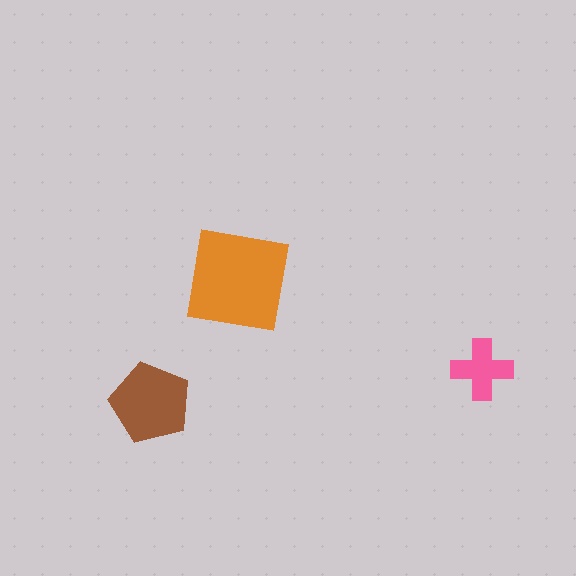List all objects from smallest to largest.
The pink cross, the brown pentagon, the orange square.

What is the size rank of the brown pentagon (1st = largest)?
2nd.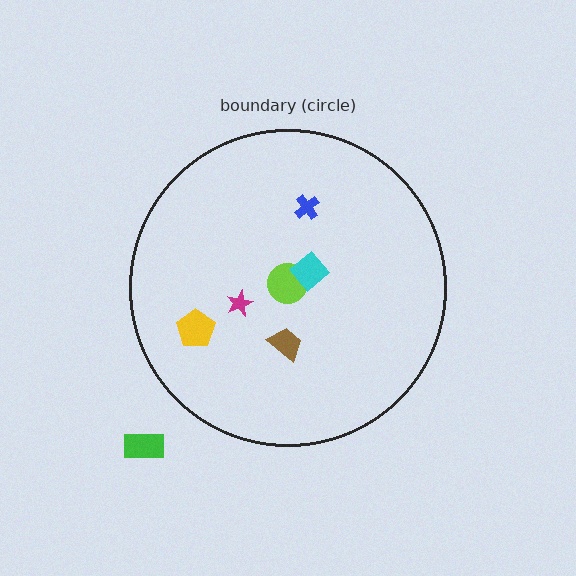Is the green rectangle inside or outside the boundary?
Outside.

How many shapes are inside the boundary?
6 inside, 1 outside.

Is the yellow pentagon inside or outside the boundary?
Inside.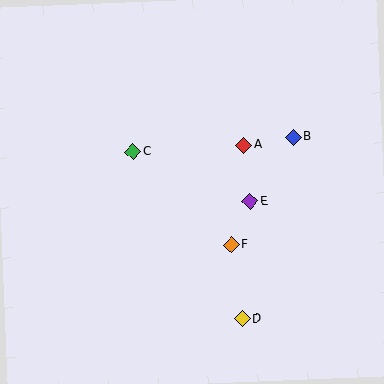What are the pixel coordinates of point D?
Point D is at (242, 319).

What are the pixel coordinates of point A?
Point A is at (244, 145).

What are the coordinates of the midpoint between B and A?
The midpoint between B and A is at (269, 141).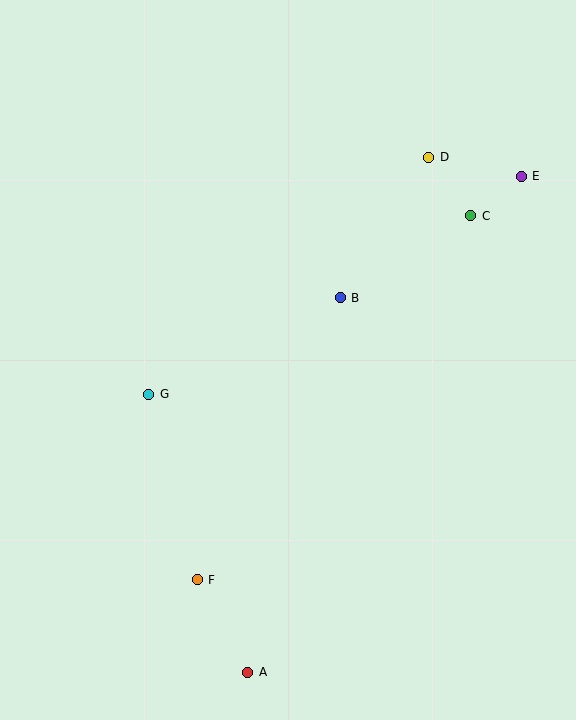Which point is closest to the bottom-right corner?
Point A is closest to the bottom-right corner.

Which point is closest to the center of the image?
Point B at (340, 298) is closest to the center.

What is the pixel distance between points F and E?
The distance between F and E is 517 pixels.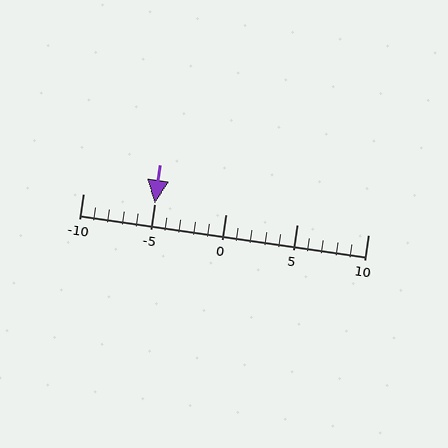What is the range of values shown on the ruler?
The ruler shows values from -10 to 10.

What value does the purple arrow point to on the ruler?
The purple arrow points to approximately -5.